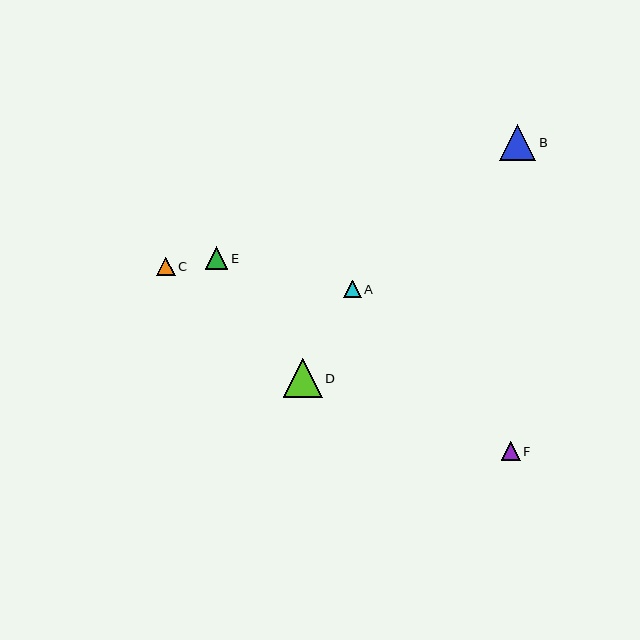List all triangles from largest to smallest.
From largest to smallest: D, B, E, F, C, A.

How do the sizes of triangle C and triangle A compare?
Triangle C and triangle A are approximately the same size.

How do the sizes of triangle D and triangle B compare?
Triangle D and triangle B are approximately the same size.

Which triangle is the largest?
Triangle D is the largest with a size of approximately 39 pixels.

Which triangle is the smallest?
Triangle A is the smallest with a size of approximately 18 pixels.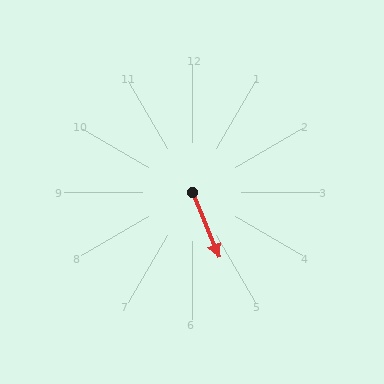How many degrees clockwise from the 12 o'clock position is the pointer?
Approximately 157 degrees.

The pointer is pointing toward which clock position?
Roughly 5 o'clock.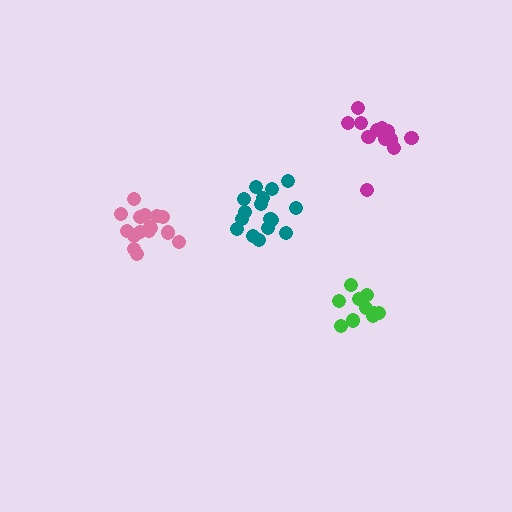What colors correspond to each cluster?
The clusters are colored: pink, magenta, teal, green.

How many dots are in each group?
Group 1: 16 dots, Group 2: 14 dots, Group 3: 16 dots, Group 4: 10 dots (56 total).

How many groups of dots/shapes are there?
There are 4 groups.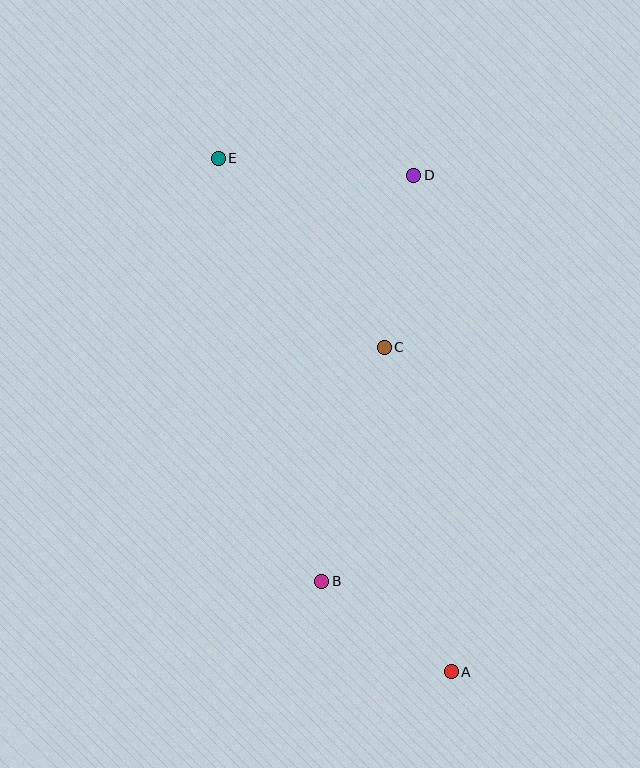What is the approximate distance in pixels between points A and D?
The distance between A and D is approximately 498 pixels.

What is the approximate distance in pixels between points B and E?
The distance between B and E is approximately 436 pixels.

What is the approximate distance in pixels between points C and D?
The distance between C and D is approximately 175 pixels.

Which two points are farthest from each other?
Points A and E are farthest from each other.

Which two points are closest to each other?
Points A and B are closest to each other.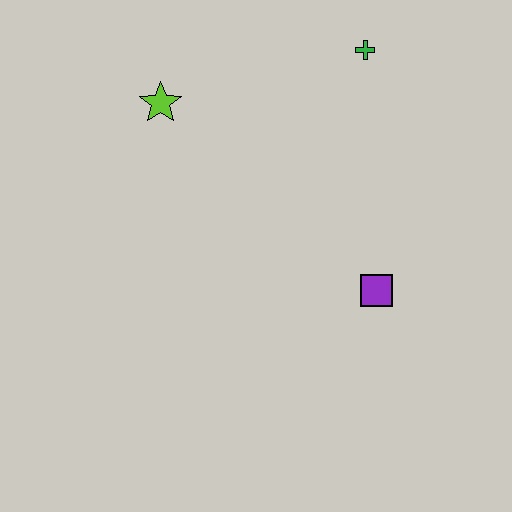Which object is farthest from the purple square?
The lime star is farthest from the purple square.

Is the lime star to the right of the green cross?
No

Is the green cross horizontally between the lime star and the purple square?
Yes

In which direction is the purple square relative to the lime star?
The purple square is to the right of the lime star.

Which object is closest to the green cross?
The lime star is closest to the green cross.